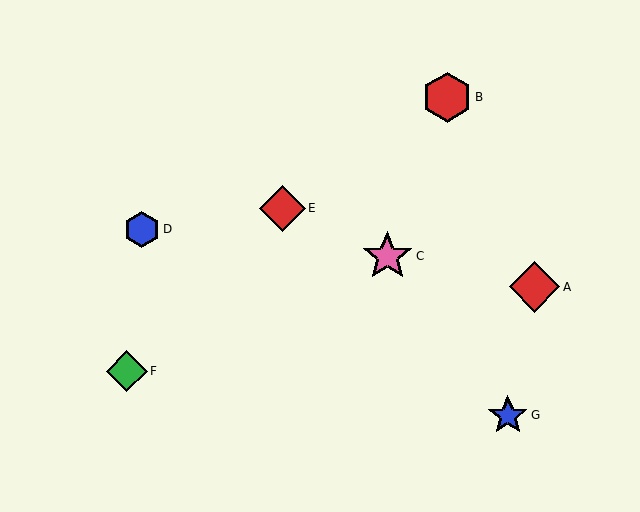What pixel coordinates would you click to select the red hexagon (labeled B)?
Click at (447, 97) to select the red hexagon B.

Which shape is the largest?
The pink star (labeled C) is the largest.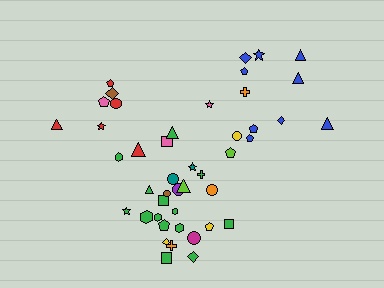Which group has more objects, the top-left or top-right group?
The top-right group.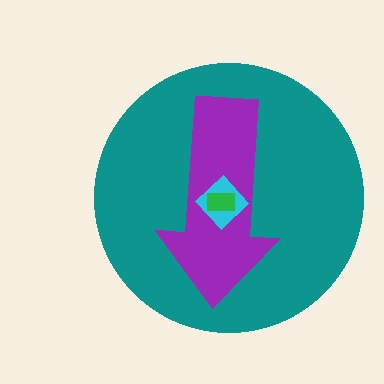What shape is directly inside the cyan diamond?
The green rectangle.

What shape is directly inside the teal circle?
The purple arrow.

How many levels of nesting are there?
4.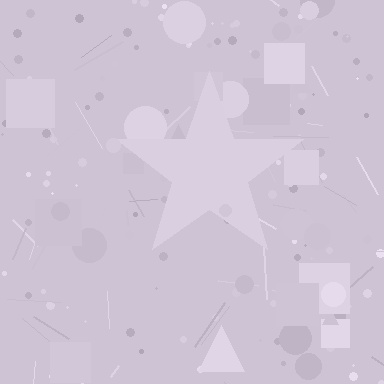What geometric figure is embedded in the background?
A star is embedded in the background.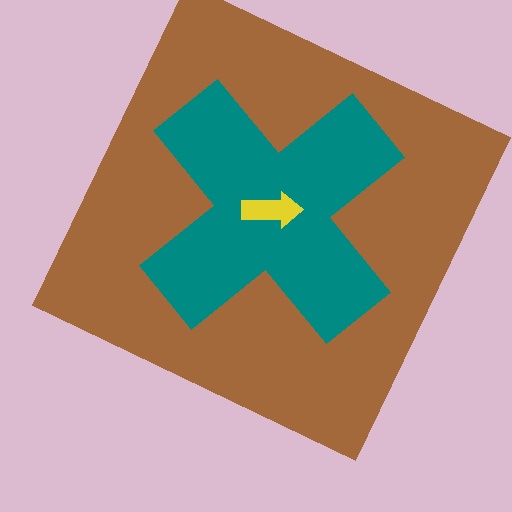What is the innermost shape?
The yellow arrow.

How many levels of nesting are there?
3.